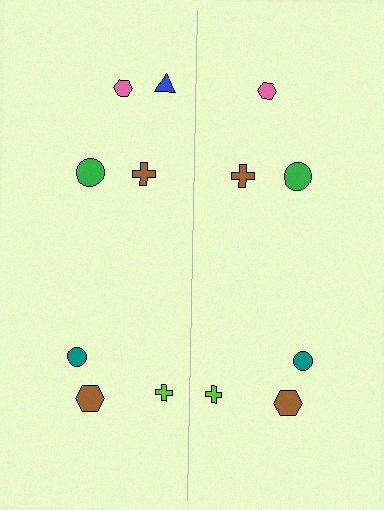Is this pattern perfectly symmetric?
No, the pattern is not perfectly symmetric. A blue triangle is missing from the right side.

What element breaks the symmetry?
A blue triangle is missing from the right side.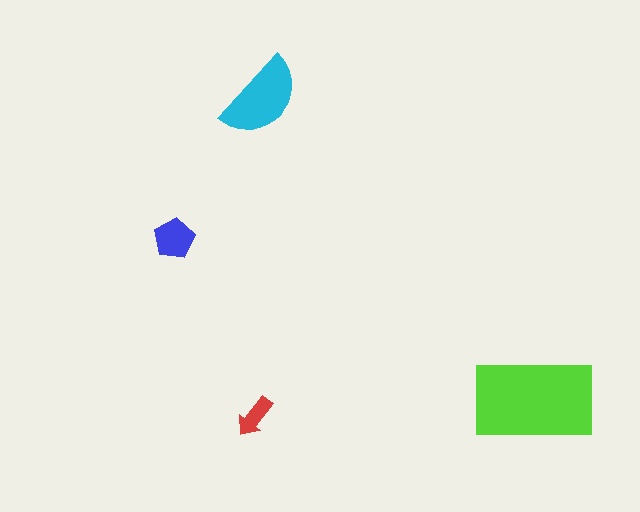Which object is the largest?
The lime rectangle.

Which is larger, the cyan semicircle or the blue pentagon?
The cyan semicircle.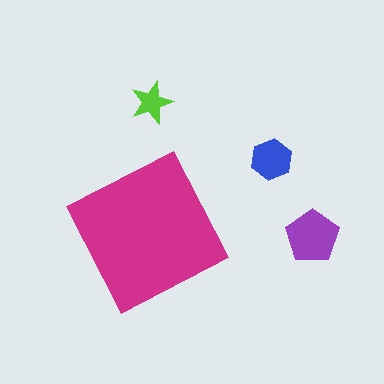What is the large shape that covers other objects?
A magenta diamond.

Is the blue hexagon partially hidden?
No, the blue hexagon is fully visible.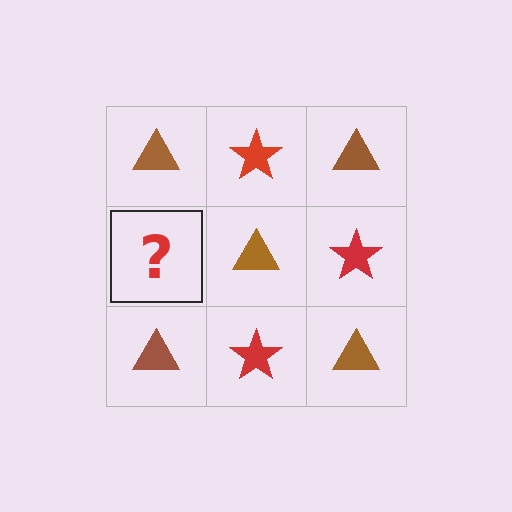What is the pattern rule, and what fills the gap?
The rule is that it alternates brown triangle and red star in a checkerboard pattern. The gap should be filled with a red star.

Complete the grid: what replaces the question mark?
The question mark should be replaced with a red star.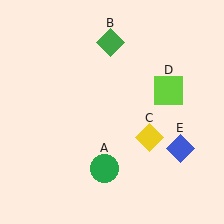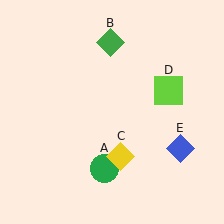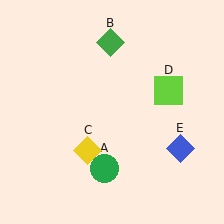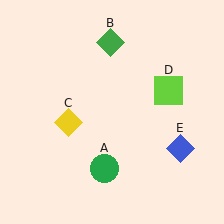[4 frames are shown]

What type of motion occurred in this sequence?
The yellow diamond (object C) rotated clockwise around the center of the scene.